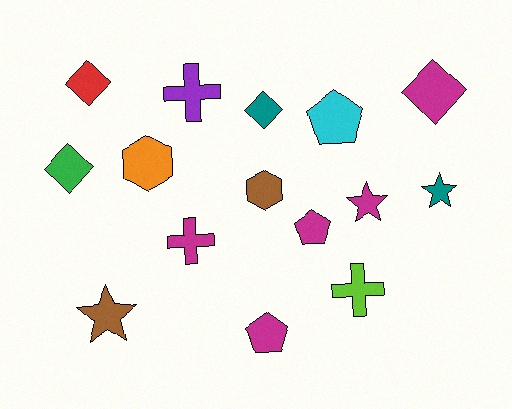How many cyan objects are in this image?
There is 1 cyan object.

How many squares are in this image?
There are no squares.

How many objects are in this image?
There are 15 objects.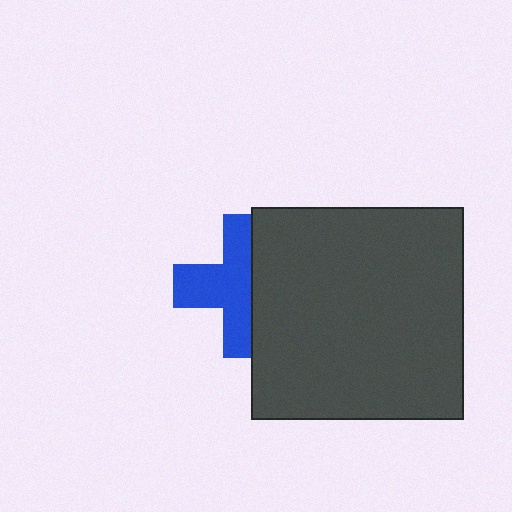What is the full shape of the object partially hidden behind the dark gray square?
The partially hidden object is a blue cross.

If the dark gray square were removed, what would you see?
You would see the complete blue cross.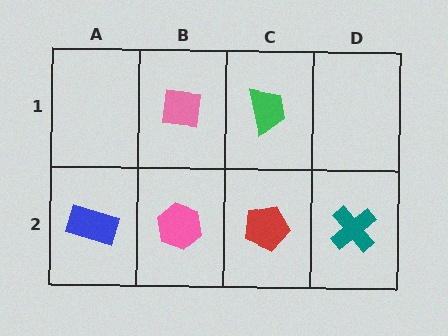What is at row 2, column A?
A blue rectangle.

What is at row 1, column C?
A green trapezoid.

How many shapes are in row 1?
2 shapes.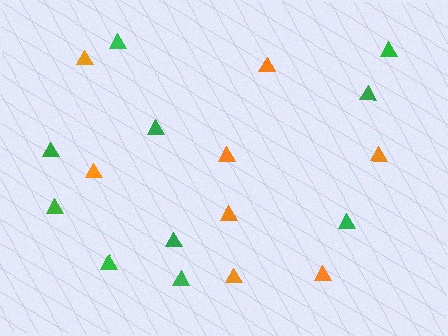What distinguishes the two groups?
There are 2 groups: one group of orange triangles (8) and one group of green triangles (10).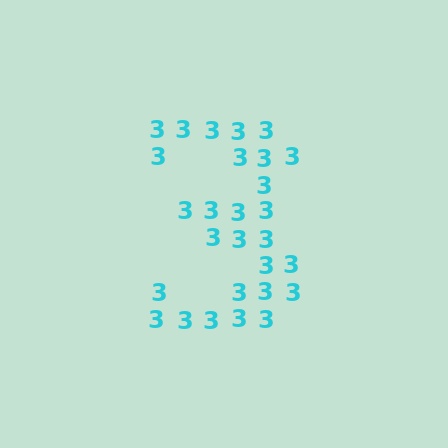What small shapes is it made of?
It is made of small digit 3's.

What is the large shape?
The large shape is the digit 3.